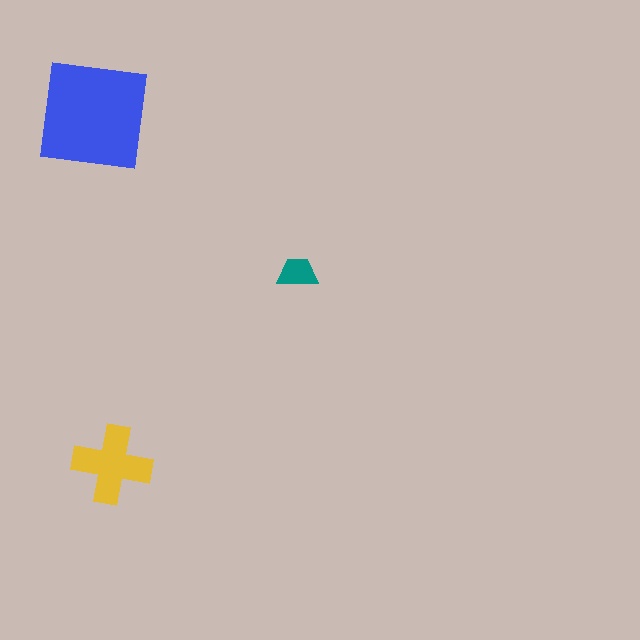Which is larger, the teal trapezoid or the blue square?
The blue square.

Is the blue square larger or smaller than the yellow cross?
Larger.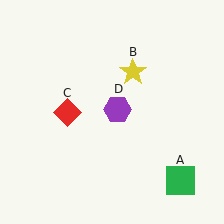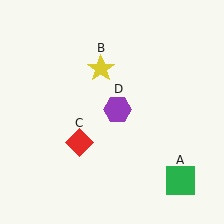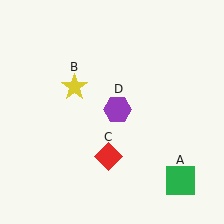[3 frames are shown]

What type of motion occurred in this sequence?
The yellow star (object B), red diamond (object C) rotated counterclockwise around the center of the scene.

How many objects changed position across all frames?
2 objects changed position: yellow star (object B), red diamond (object C).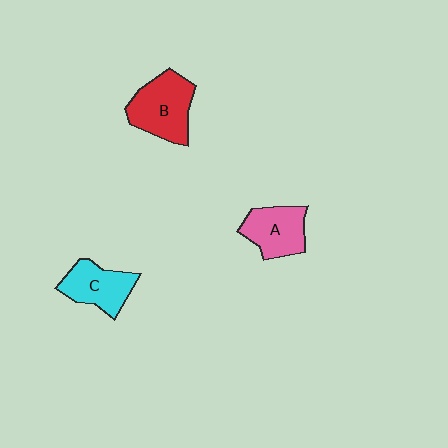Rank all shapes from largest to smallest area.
From largest to smallest: B (red), A (pink), C (cyan).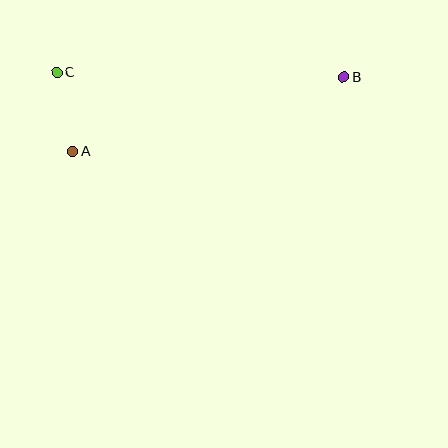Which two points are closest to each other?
Points A and C are closest to each other.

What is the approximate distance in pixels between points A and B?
The distance between A and B is approximately 281 pixels.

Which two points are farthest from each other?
Points B and C are farthest from each other.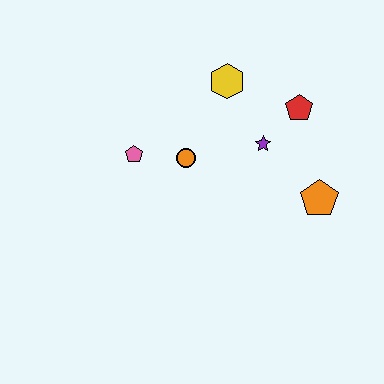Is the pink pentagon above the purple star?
No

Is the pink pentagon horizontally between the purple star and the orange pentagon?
No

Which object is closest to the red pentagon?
The purple star is closest to the red pentagon.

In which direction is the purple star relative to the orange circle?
The purple star is to the right of the orange circle.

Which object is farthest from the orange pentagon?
The pink pentagon is farthest from the orange pentagon.